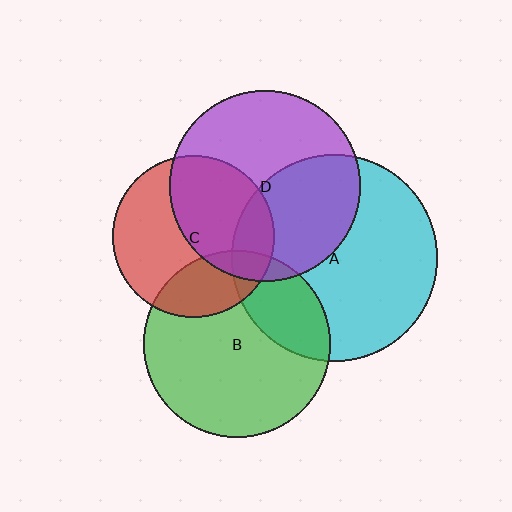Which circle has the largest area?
Circle A (cyan).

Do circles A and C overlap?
Yes.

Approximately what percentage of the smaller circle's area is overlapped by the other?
Approximately 15%.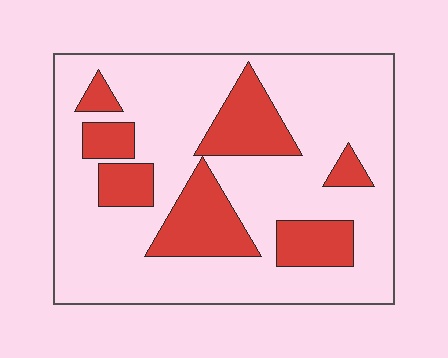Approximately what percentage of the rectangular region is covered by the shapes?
Approximately 25%.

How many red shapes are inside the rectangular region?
7.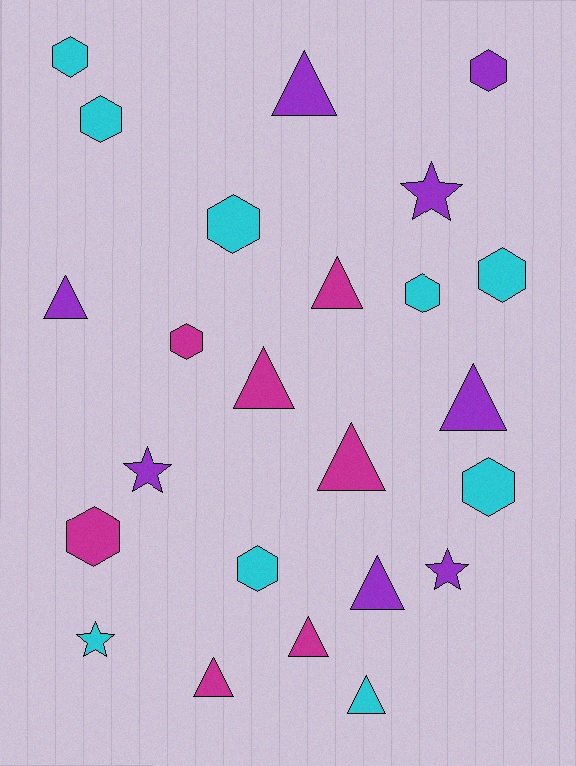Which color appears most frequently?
Cyan, with 9 objects.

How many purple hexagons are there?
There is 1 purple hexagon.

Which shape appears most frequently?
Triangle, with 10 objects.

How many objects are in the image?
There are 24 objects.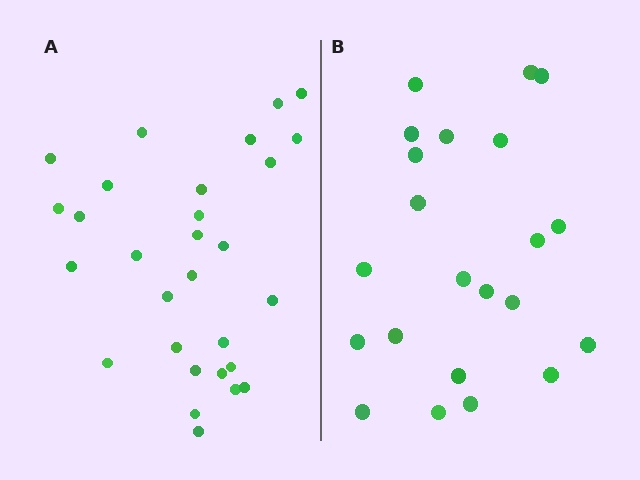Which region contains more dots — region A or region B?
Region A (the left region) has more dots.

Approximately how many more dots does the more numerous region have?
Region A has roughly 8 or so more dots than region B.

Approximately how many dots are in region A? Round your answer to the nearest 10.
About 30 dots. (The exact count is 29, which rounds to 30.)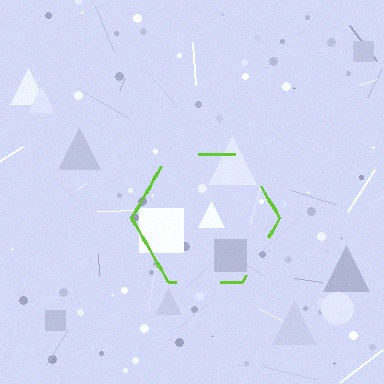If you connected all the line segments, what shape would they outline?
They would outline a hexagon.